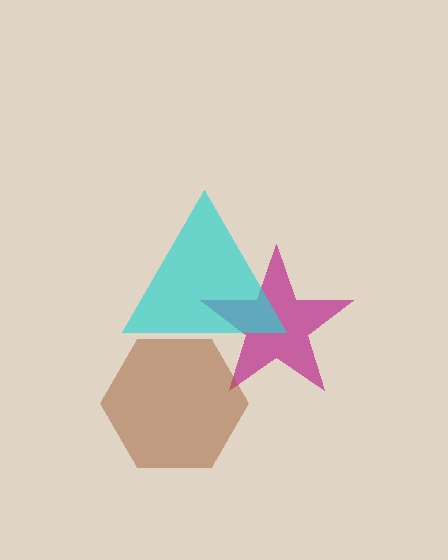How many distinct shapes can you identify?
There are 3 distinct shapes: a magenta star, a brown hexagon, a cyan triangle.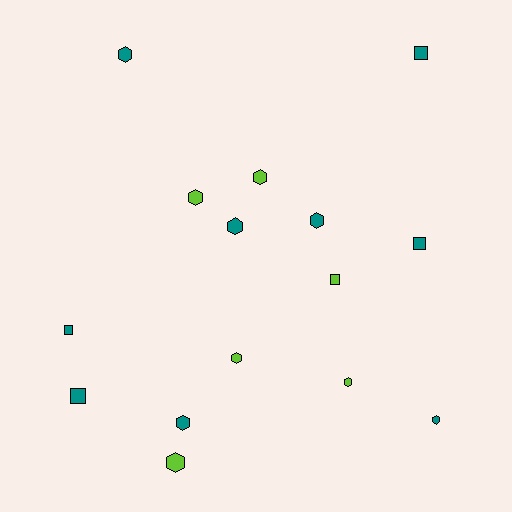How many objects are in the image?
There are 15 objects.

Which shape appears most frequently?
Hexagon, with 10 objects.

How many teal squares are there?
There are 4 teal squares.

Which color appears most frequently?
Teal, with 9 objects.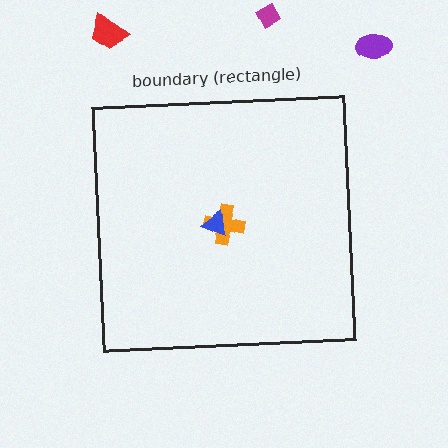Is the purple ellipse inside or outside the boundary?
Outside.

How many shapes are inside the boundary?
2 inside, 3 outside.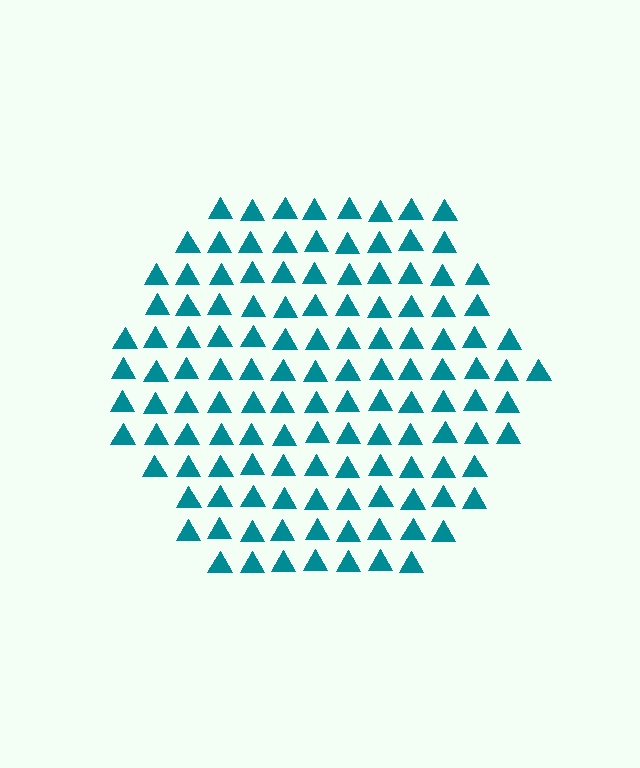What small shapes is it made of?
It is made of small triangles.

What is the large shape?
The large shape is a hexagon.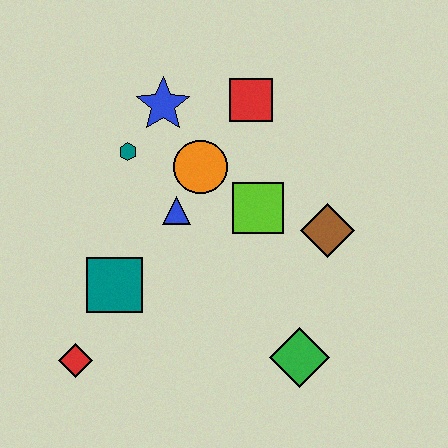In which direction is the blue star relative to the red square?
The blue star is to the left of the red square.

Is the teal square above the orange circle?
No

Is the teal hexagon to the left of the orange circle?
Yes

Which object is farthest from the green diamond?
The blue star is farthest from the green diamond.